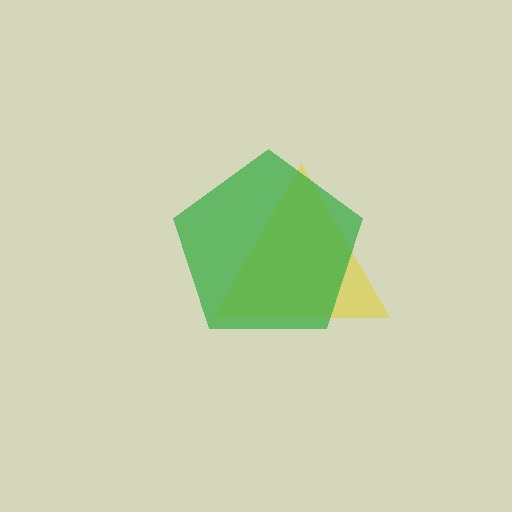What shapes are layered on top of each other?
The layered shapes are: a yellow triangle, a green pentagon.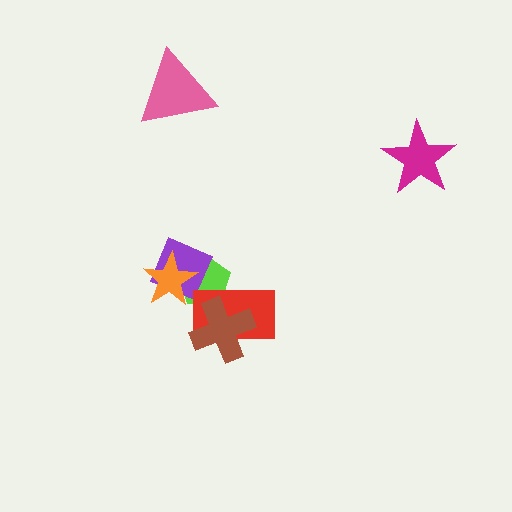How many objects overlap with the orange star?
2 objects overlap with the orange star.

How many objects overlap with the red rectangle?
2 objects overlap with the red rectangle.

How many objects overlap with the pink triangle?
0 objects overlap with the pink triangle.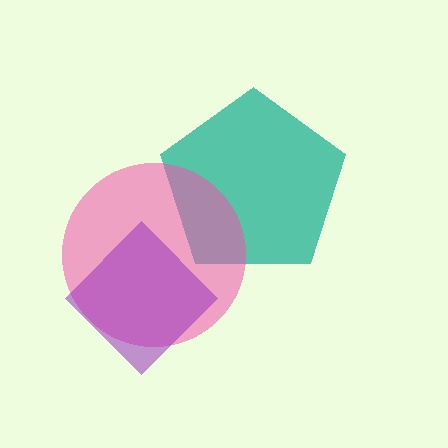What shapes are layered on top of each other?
The layered shapes are: a teal pentagon, a pink circle, a purple diamond.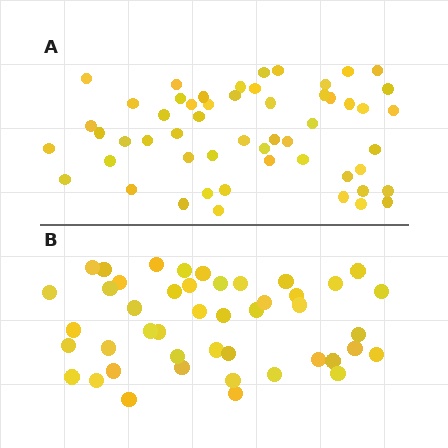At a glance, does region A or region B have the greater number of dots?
Region A (the top region) has more dots.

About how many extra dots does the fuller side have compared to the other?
Region A has roughly 8 or so more dots than region B.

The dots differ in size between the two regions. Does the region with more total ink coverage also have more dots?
No. Region B has more total ink coverage because its dots are larger, but region A actually contains more individual dots. Total area can be misleading — the number of items is what matters here.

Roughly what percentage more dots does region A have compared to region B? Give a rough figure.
About 20% more.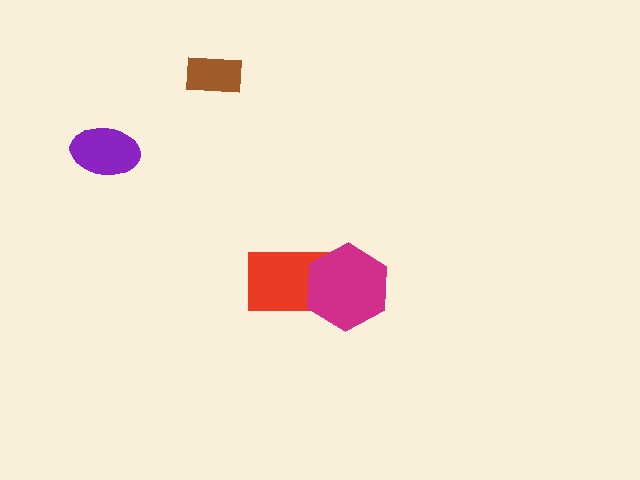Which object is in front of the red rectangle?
The magenta hexagon is in front of the red rectangle.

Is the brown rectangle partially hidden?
No, no other shape covers it.